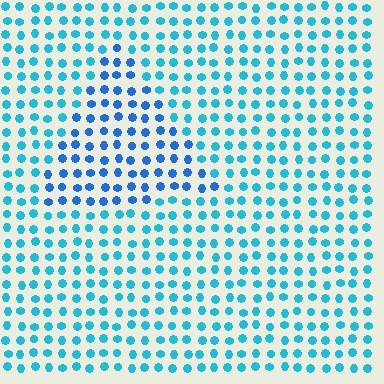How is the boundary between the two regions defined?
The boundary is defined purely by a slight shift in hue (about 25 degrees). Spacing, size, and orientation are identical on both sides.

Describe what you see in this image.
The image is filled with small cyan elements in a uniform arrangement. A triangle-shaped region is visible where the elements are tinted to a slightly different hue, forming a subtle color boundary.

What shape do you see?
I see a triangle.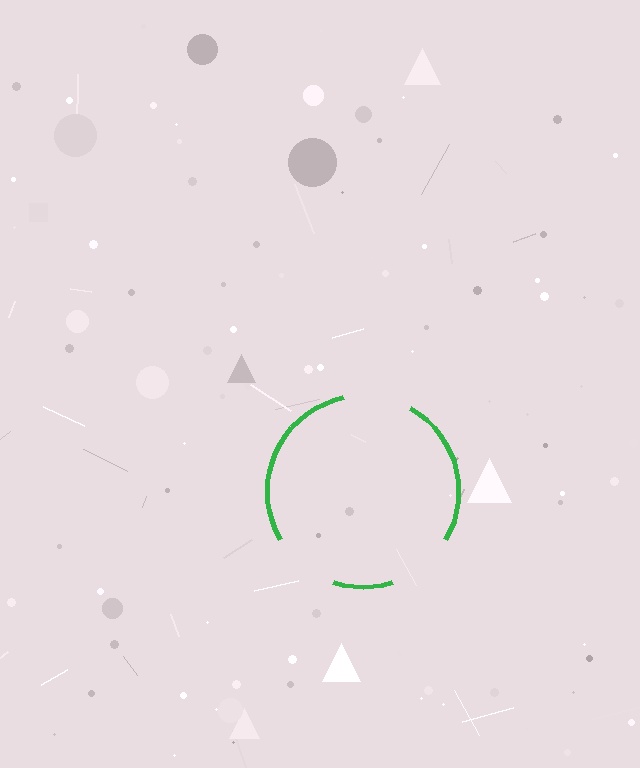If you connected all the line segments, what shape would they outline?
They would outline a circle.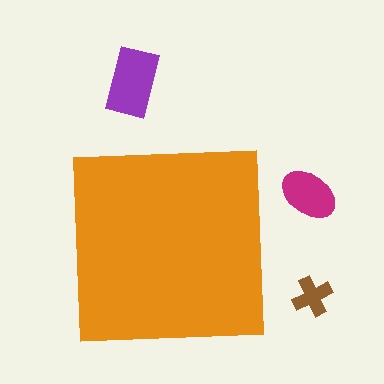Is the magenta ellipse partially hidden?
No, the magenta ellipse is fully visible.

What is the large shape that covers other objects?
An orange square.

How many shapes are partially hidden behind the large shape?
0 shapes are partially hidden.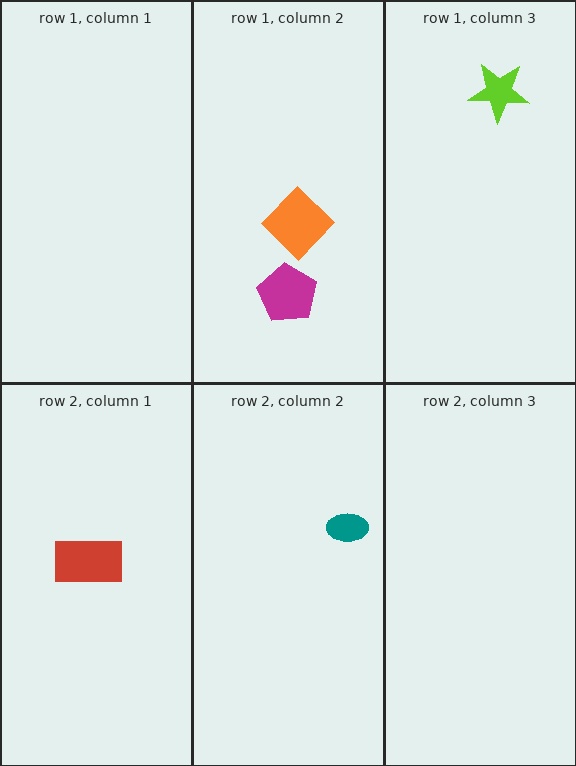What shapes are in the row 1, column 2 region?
The orange diamond, the magenta pentagon.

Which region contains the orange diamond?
The row 1, column 2 region.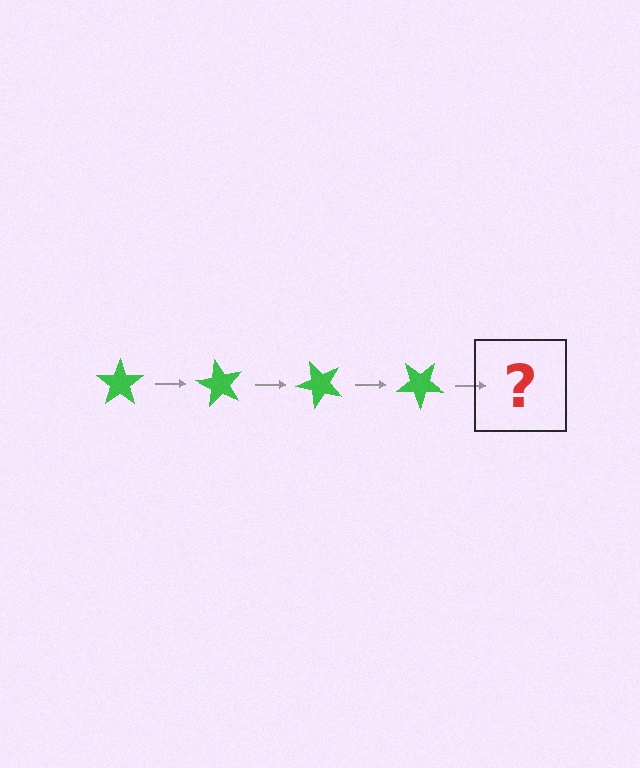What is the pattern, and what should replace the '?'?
The pattern is that the star rotates 60 degrees each step. The '?' should be a green star rotated 240 degrees.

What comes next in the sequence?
The next element should be a green star rotated 240 degrees.